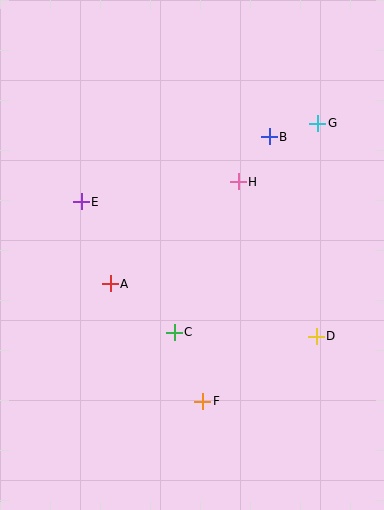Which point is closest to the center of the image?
Point C at (174, 332) is closest to the center.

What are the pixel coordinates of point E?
Point E is at (81, 202).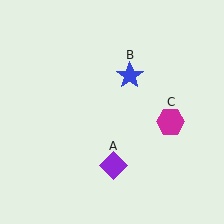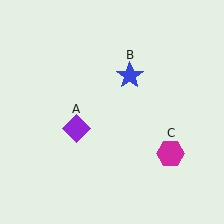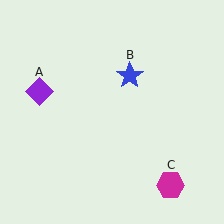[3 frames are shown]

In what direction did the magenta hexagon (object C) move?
The magenta hexagon (object C) moved down.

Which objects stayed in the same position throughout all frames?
Blue star (object B) remained stationary.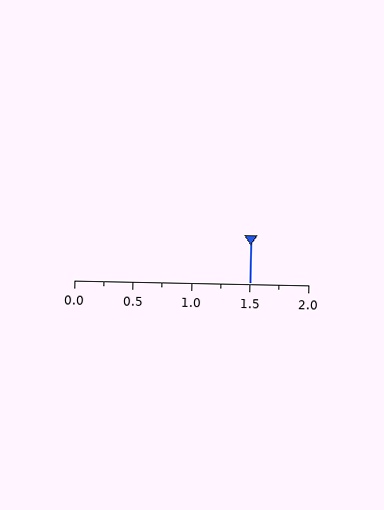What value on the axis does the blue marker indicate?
The marker indicates approximately 1.5.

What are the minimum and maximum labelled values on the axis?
The axis runs from 0.0 to 2.0.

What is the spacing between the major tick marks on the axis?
The major ticks are spaced 0.5 apart.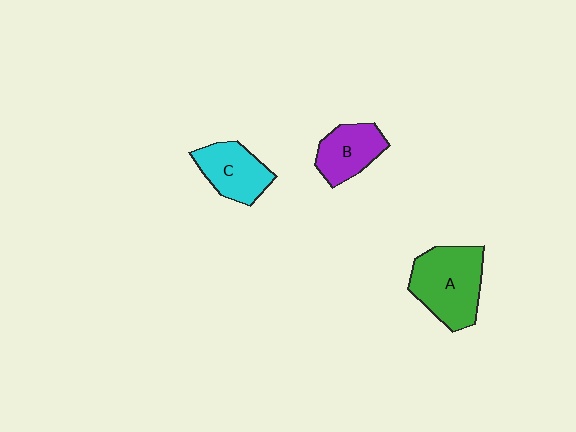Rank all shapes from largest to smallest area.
From largest to smallest: A (green), C (cyan), B (purple).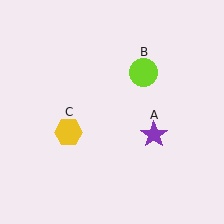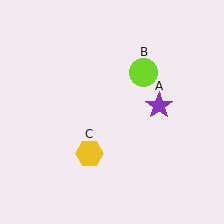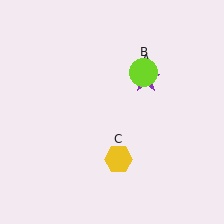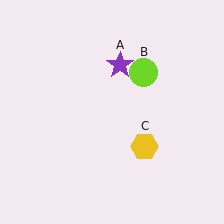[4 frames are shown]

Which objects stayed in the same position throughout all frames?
Lime circle (object B) remained stationary.